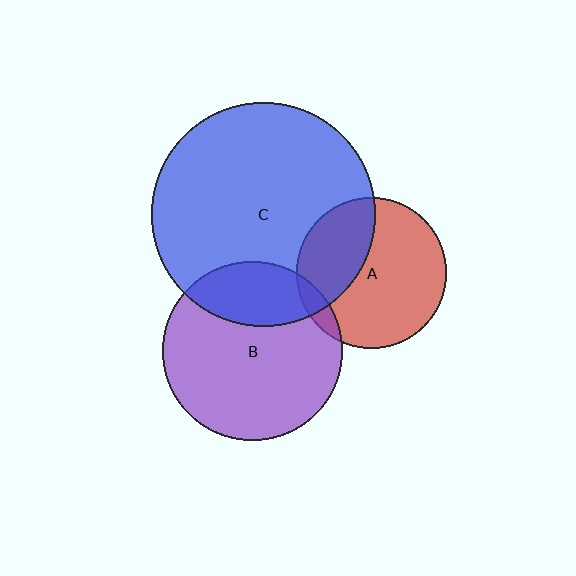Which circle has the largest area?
Circle C (blue).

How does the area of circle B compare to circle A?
Approximately 1.4 times.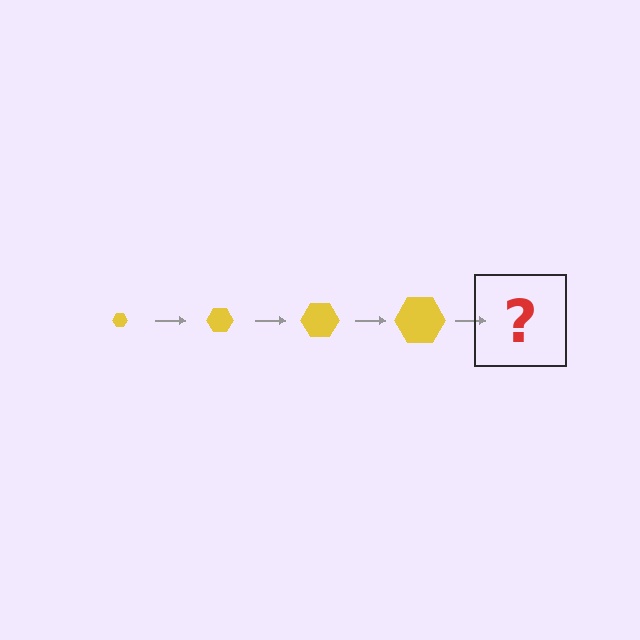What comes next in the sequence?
The next element should be a yellow hexagon, larger than the previous one.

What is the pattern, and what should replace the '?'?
The pattern is that the hexagon gets progressively larger each step. The '?' should be a yellow hexagon, larger than the previous one.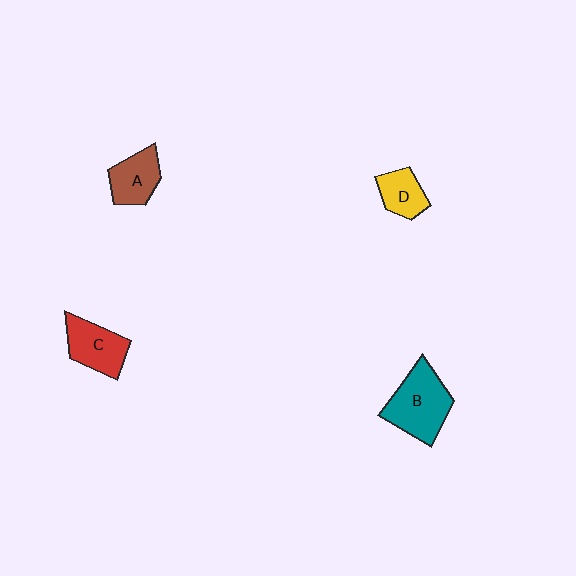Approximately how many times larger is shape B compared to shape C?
Approximately 1.4 times.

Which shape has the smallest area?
Shape D (yellow).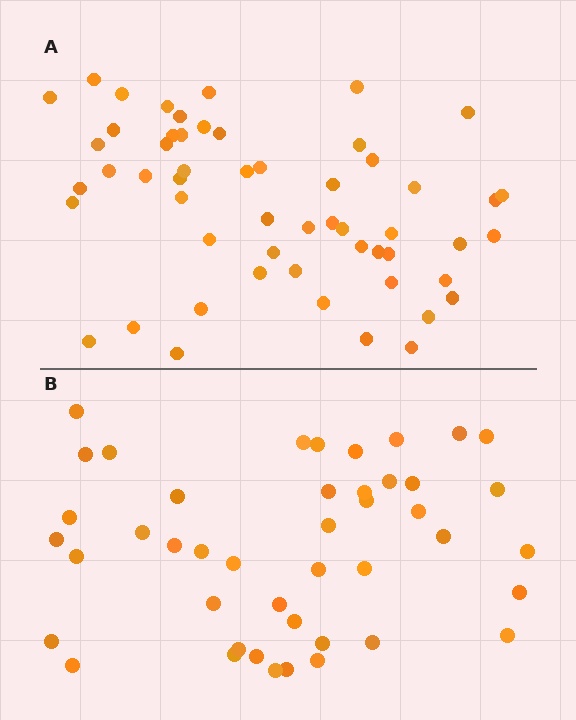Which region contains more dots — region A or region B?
Region A (the top region) has more dots.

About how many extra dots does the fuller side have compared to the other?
Region A has roughly 12 or so more dots than region B.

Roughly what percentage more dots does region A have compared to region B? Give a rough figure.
About 25% more.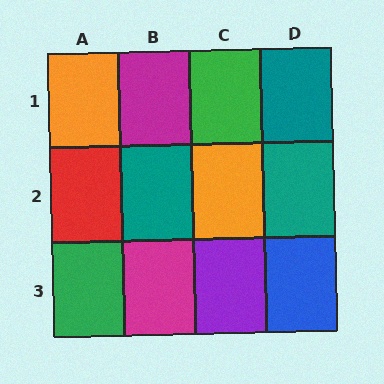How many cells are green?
2 cells are green.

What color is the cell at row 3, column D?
Blue.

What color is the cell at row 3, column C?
Purple.